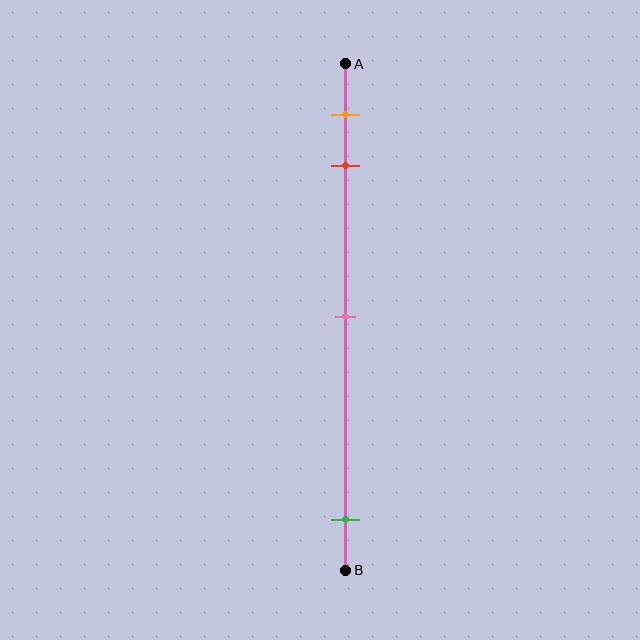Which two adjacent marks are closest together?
The orange and red marks are the closest adjacent pair.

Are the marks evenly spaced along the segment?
No, the marks are not evenly spaced.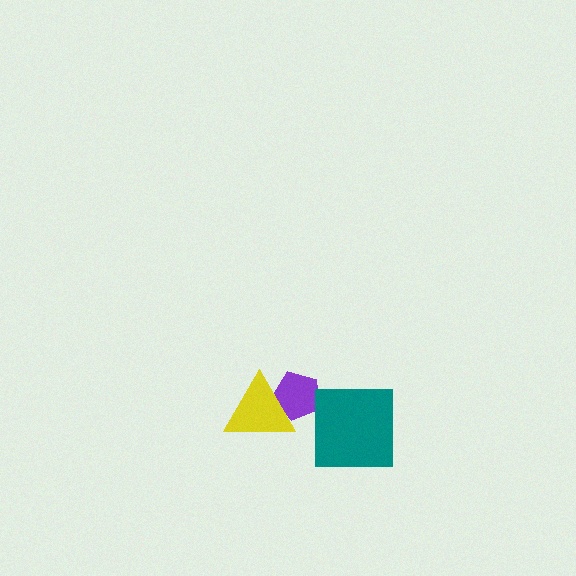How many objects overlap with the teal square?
0 objects overlap with the teal square.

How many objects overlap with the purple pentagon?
1 object overlaps with the purple pentagon.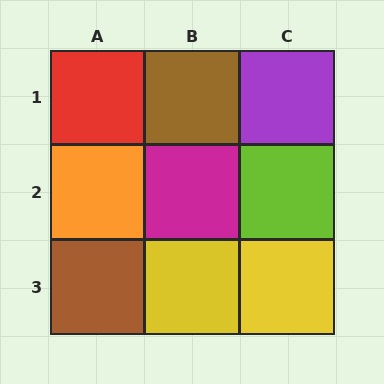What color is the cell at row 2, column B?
Magenta.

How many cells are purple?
1 cell is purple.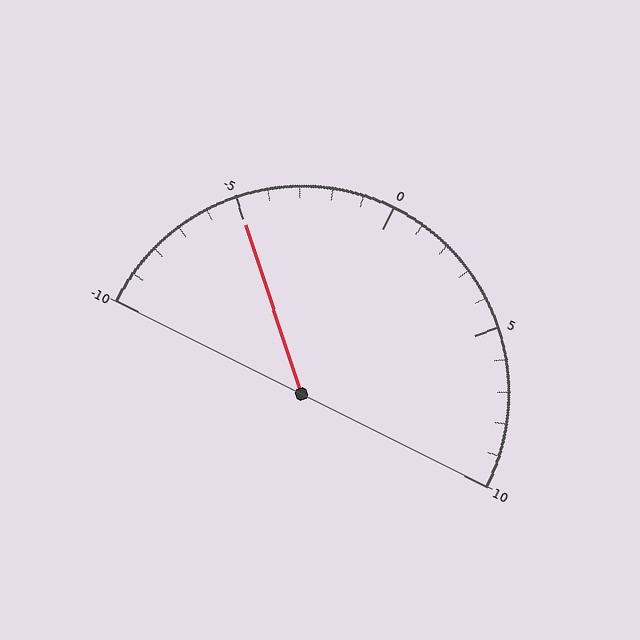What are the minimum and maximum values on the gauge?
The gauge ranges from -10 to 10.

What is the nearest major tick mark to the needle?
The nearest major tick mark is -5.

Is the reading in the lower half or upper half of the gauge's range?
The reading is in the lower half of the range (-10 to 10).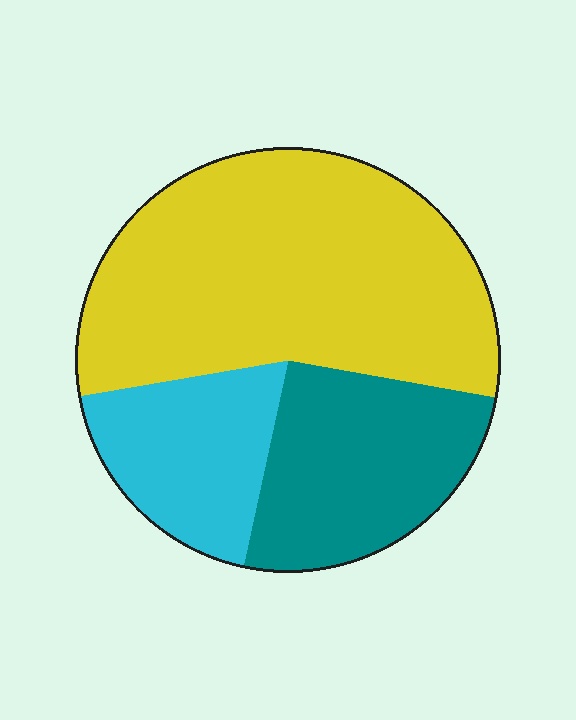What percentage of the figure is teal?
Teal takes up between a sixth and a third of the figure.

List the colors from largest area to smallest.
From largest to smallest: yellow, teal, cyan.